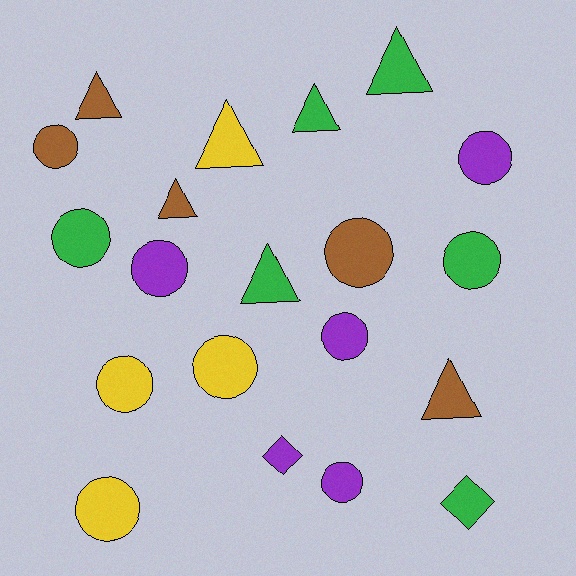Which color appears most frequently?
Green, with 6 objects.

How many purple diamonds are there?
There is 1 purple diamond.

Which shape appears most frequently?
Circle, with 11 objects.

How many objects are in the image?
There are 20 objects.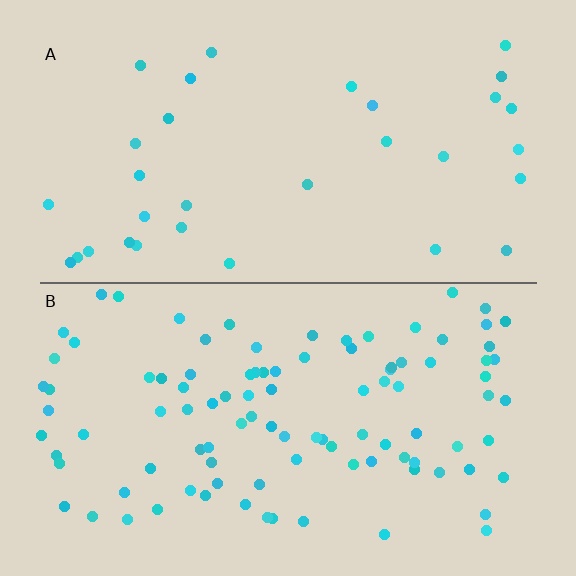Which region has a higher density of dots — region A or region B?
B (the bottom).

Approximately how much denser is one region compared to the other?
Approximately 3.1× — region B over region A.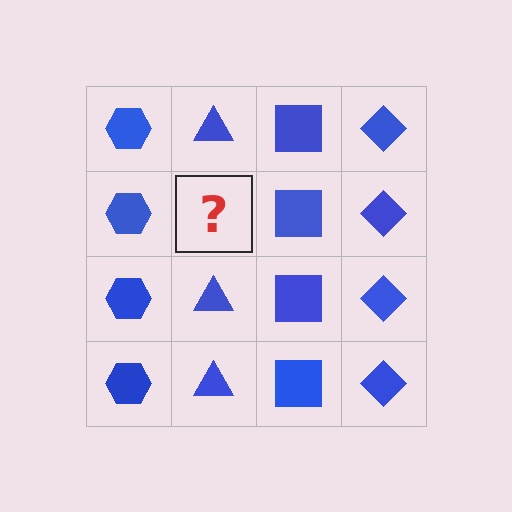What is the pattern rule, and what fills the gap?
The rule is that each column has a consistent shape. The gap should be filled with a blue triangle.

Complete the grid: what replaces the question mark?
The question mark should be replaced with a blue triangle.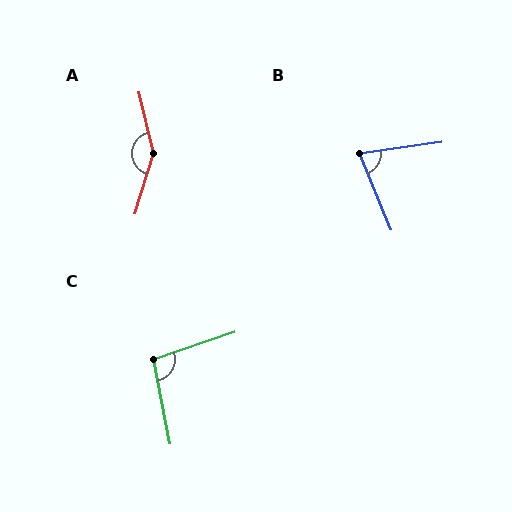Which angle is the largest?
A, at approximately 150 degrees.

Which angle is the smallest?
B, at approximately 75 degrees.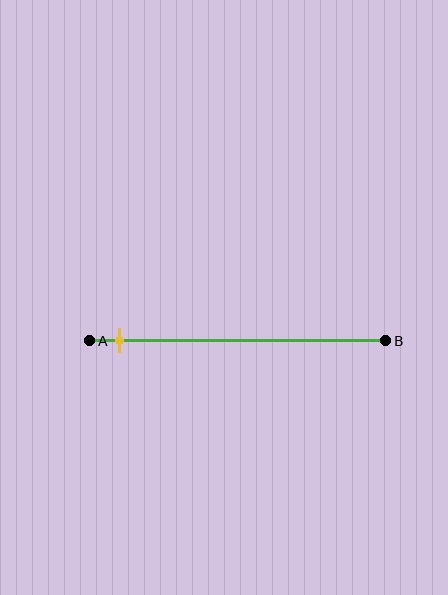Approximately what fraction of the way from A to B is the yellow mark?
The yellow mark is approximately 10% of the way from A to B.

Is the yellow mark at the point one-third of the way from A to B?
No, the mark is at about 10% from A, not at the 33% one-third point.